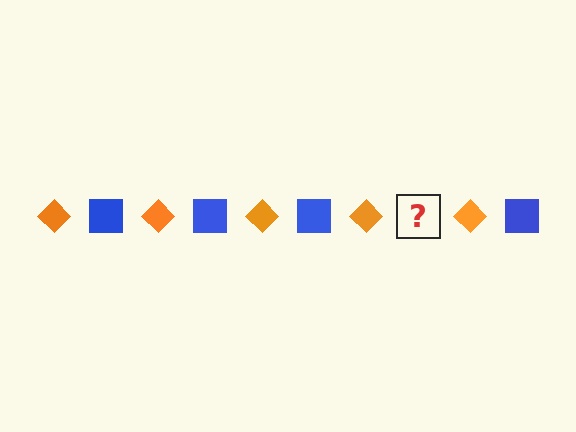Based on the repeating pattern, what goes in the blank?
The blank should be a blue square.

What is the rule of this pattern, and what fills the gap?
The rule is that the pattern alternates between orange diamond and blue square. The gap should be filled with a blue square.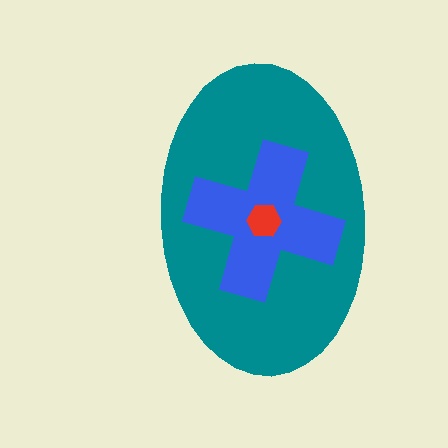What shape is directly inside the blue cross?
The red hexagon.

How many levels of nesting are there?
3.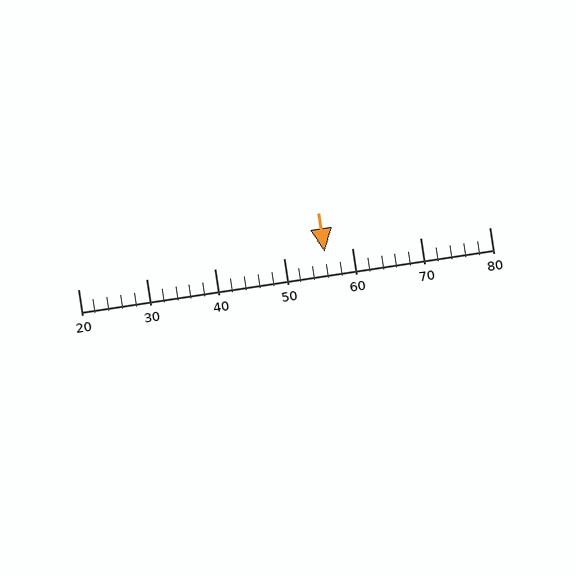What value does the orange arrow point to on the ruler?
The orange arrow points to approximately 56.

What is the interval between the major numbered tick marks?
The major tick marks are spaced 10 units apart.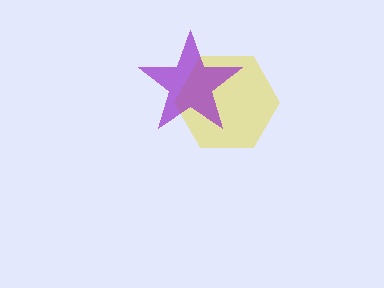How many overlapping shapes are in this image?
There are 2 overlapping shapes in the image.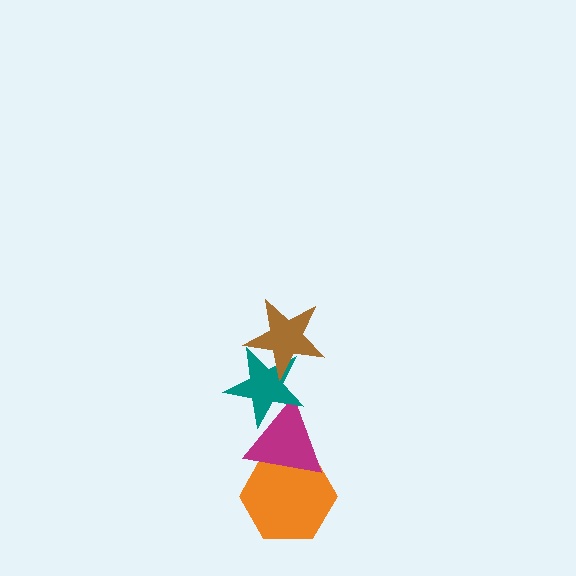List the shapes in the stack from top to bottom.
From top to bottom: the brown star, the teal star, the magenta triangle, the orange hexagon.